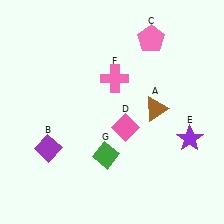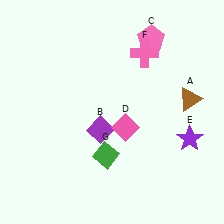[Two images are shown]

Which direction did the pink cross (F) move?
The pink cross (F) moved right.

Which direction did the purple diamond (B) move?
The purple diamond (B) moved right.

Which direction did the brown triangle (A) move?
The brown triangle (A) moved right.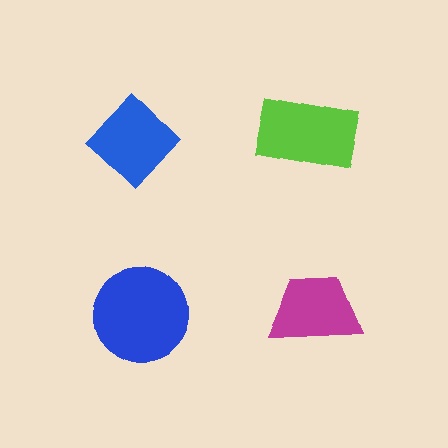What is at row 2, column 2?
A magenta trapezoid.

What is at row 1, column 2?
A lime rectangle.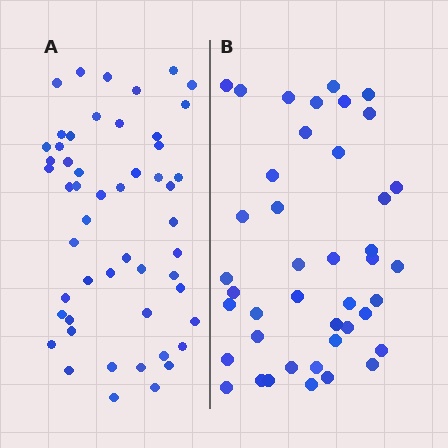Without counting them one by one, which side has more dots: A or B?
Region A (the left region) has more dots.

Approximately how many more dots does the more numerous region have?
Region A has roughly 10 or so more dots than region B.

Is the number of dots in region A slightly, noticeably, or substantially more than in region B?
Region A has only slightly more — the two regions are fairly close. The ratio is roughly 1.2 to 1.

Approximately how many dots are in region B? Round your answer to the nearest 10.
About 40 dots. (The exact count is 42, which rounds to 40.)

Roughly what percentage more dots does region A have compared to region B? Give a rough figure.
About 25% more.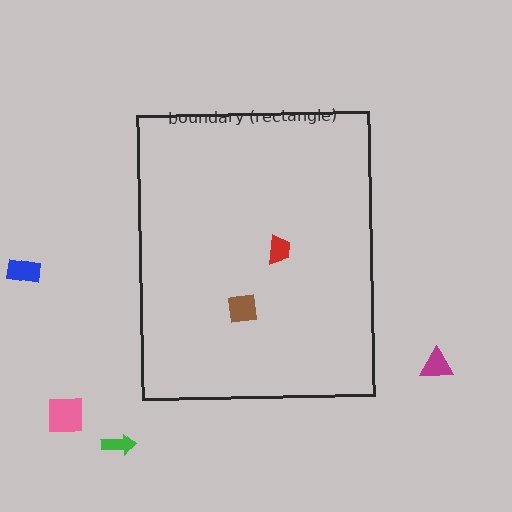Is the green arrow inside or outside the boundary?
Outside.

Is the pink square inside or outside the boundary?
Outside.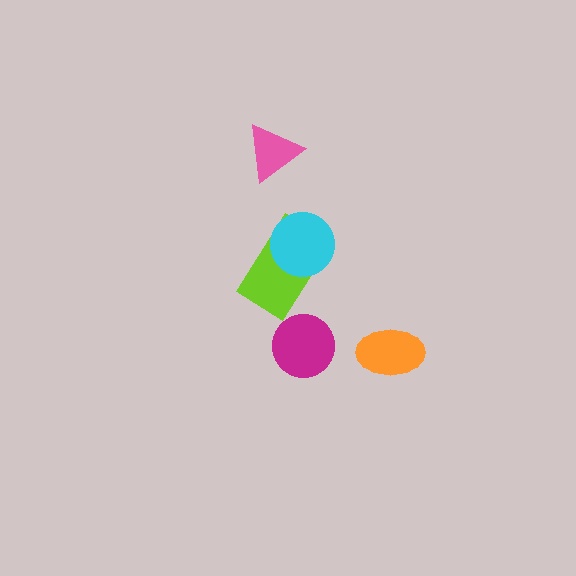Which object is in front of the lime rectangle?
The cyan circle is in front of the lime rectangle.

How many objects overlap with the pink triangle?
0 objects overlap with the pink triangle.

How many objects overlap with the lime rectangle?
1 object overlaps with the lime rectangle.